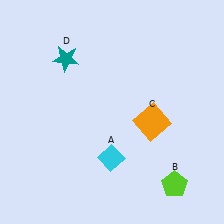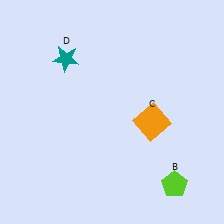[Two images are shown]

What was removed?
The cyan diamond (A) was removed in Image 2.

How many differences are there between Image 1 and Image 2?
There is 1 difference between the two images.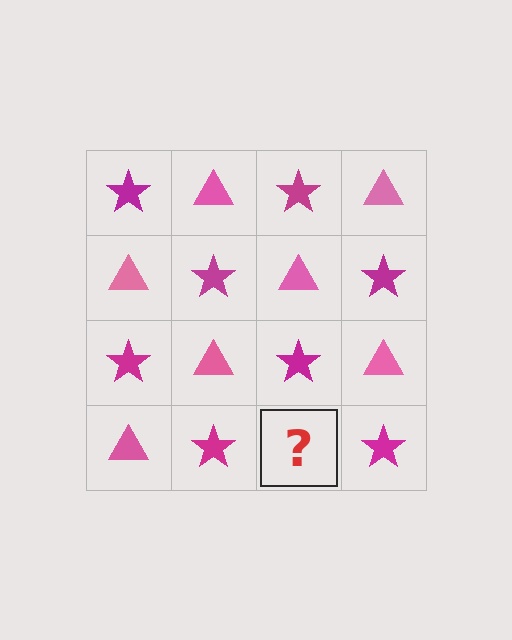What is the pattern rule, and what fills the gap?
The rule is that it alternates magenta star and pink triangle in a checkerboard pattern. The gap should be filled with a pink triangle.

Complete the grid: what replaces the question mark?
The question mark should be replaced with a pink triangle.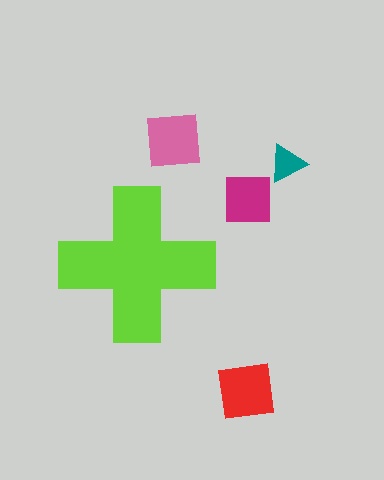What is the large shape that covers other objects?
A lime cross.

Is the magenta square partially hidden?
No, the magenta square is fully visible.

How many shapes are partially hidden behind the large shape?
0 shapes are partially hidden.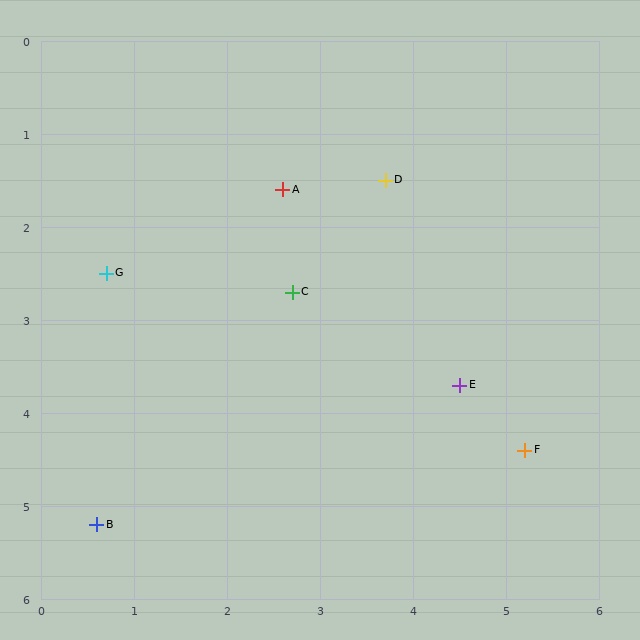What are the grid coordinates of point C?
Point C is at approximately (2.7, 2.7).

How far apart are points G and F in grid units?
Points G and F are about 4.9 grid units apart.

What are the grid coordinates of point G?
Point G is at approximately (0.7, 2.5).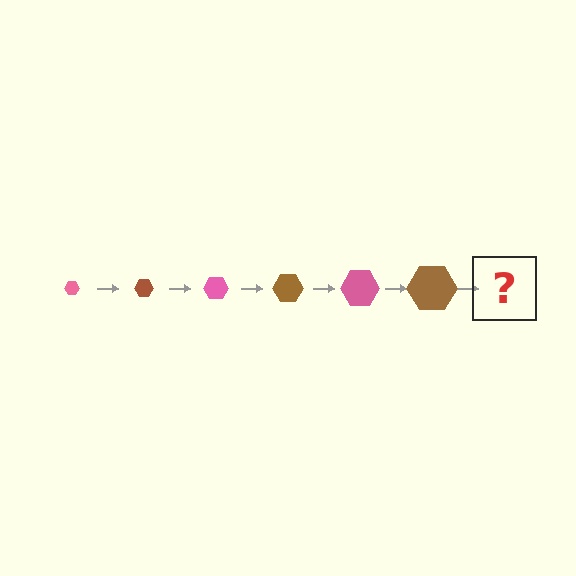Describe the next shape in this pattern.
It should be a pink hexagon, larger than the previous one.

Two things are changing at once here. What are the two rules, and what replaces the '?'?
The two rules are that the hexagon grows larger each step and the color cycles through pink and brown. The '?' should be a pink hexagon, larger than the previous one.